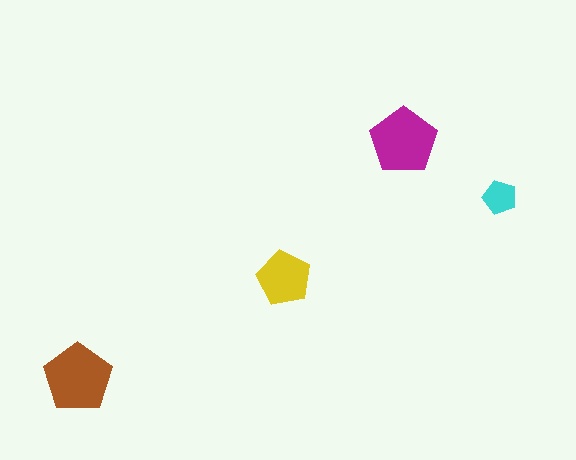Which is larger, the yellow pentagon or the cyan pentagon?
The yellow one.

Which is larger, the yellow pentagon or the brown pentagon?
The brown one.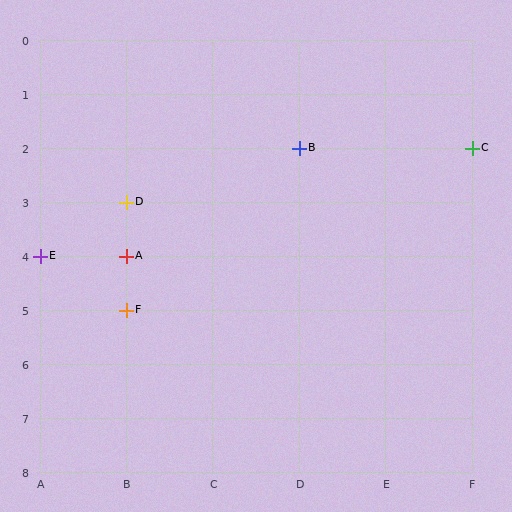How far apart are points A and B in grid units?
Points A and B are 2 columns and 2 rows apart (about 2.8 grid units diagonally).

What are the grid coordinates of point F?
Point F is at grid coordinates (B, 5).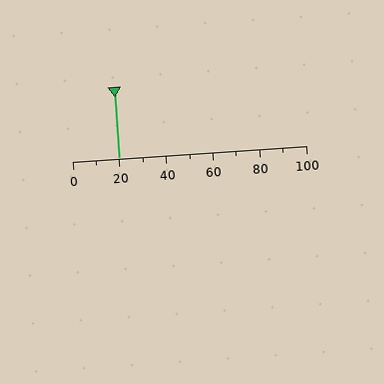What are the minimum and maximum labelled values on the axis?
The axis runs from 0 to 100.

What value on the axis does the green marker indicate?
The marker indicates approximately 20.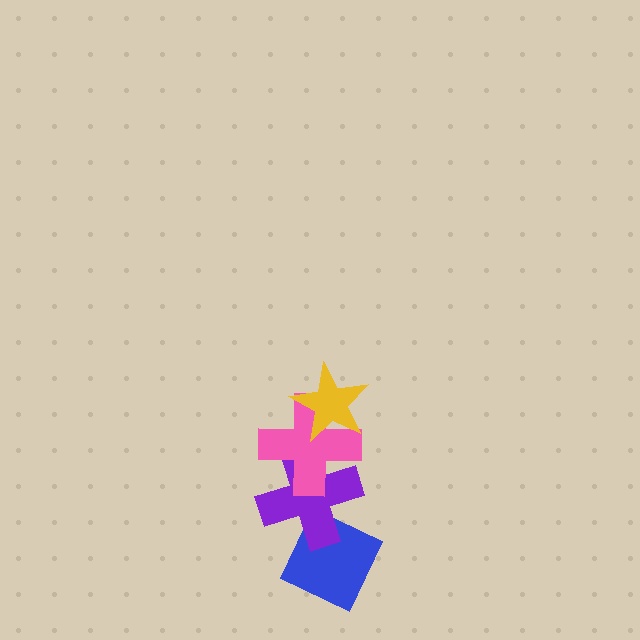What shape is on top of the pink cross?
The yellow star is on top of the pink cross.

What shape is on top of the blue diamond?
The purple cross is on top of the blue diamond.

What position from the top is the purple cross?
The purple cross is 3rd from the top.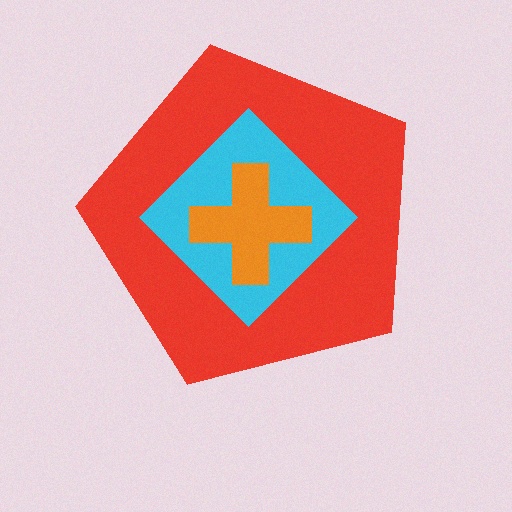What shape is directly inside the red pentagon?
The cyan diamond.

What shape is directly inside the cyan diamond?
The orange cross.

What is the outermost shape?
The red pentagon.